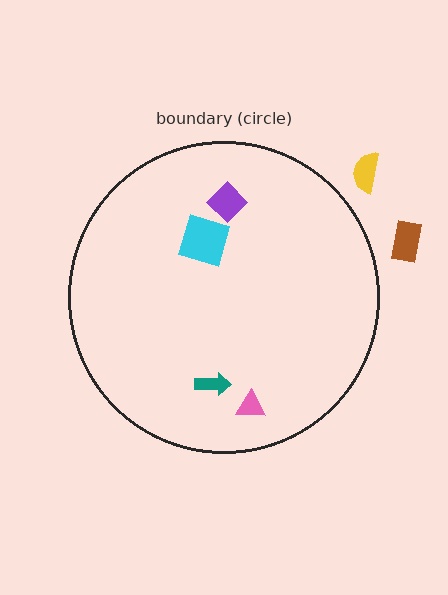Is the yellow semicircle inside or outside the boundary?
Outside.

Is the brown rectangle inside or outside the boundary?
Outside.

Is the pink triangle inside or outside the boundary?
Inside.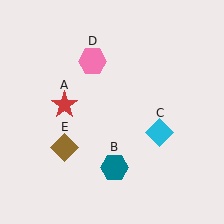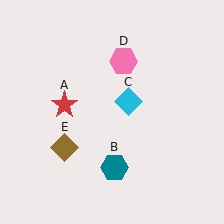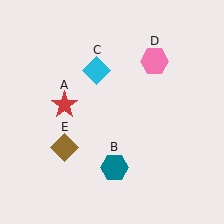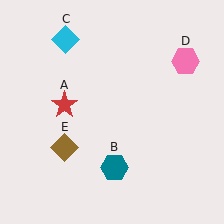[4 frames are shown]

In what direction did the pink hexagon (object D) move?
The pink hexagon (object D) moved right.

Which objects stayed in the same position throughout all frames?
Red star (object A) and teal hexagon (object B) and brown diamond (object E) remained stationary.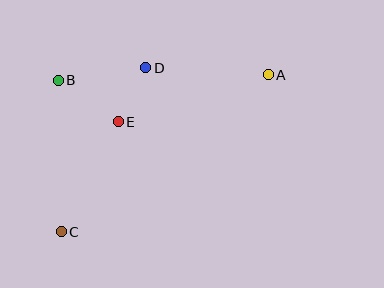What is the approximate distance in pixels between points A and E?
The distance between A and E is approximately 157 pixels.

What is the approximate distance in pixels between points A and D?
The distance between A and D is approximately 123 pixels.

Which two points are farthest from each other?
Points A and C are farthest from each other.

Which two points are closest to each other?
Points D and E are closest to each other.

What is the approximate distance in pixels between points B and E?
The distance between B and E is approximately 73 pixels.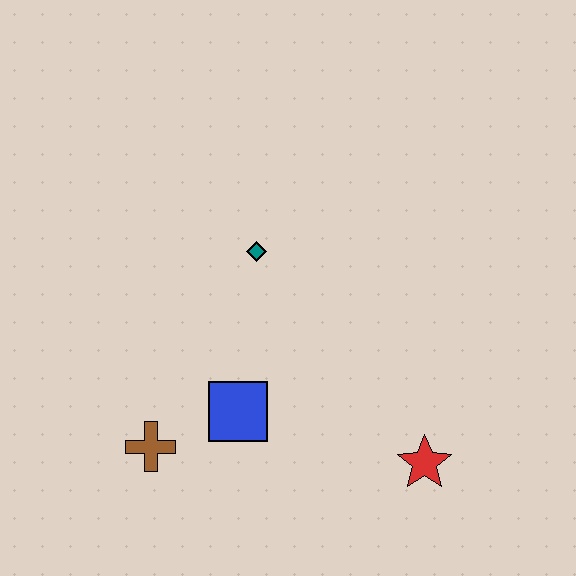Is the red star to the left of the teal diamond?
No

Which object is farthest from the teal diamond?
The red star is farthest from the teal diamond.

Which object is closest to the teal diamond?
The blue square is closest to the teal diamond.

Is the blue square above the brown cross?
Yes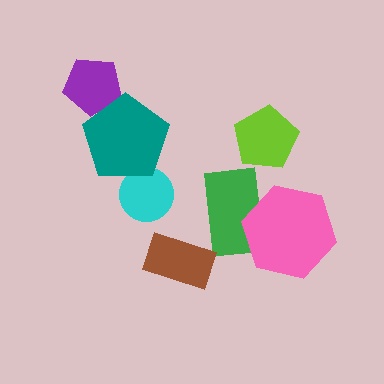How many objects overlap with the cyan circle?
1 object overlaps with the cyan circle.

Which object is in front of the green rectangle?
The pink hexagon is in front of the green rectangle.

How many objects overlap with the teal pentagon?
2 objects overlap with the teal pentagon.